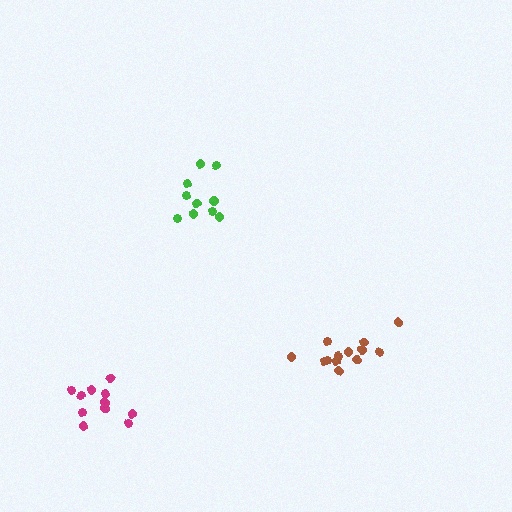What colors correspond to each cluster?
The clusters are colored: magenta, green, brown.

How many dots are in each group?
Group 1: 12 dots, Group 2: 10 dots, Group 3: 13 dots (35 total).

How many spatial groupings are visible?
There are 3 spatial groupings.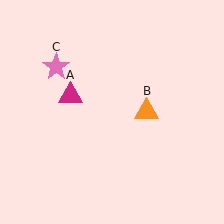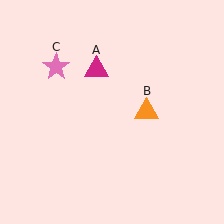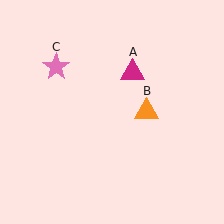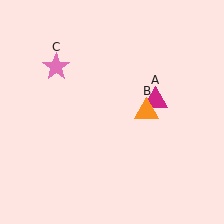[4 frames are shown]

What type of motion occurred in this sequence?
The magenta triangle (object A) rotated clockwise around the center of the scene.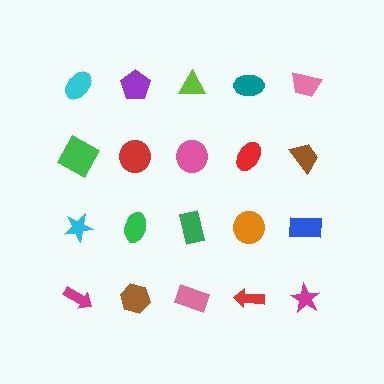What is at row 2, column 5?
A brown trapezoid.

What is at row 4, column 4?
A red arrow.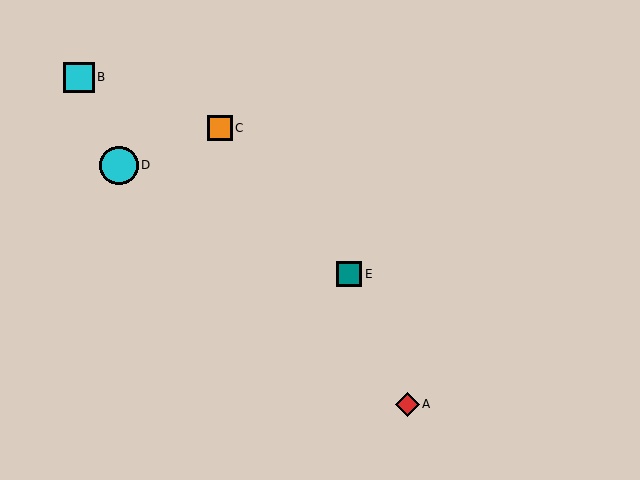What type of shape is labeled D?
Shape D is a cyan circle.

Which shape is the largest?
The cyan circle (labeled D) is the largest.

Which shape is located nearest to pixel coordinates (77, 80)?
The cyan square (labeled B) at (79, 77) is nearest to that location.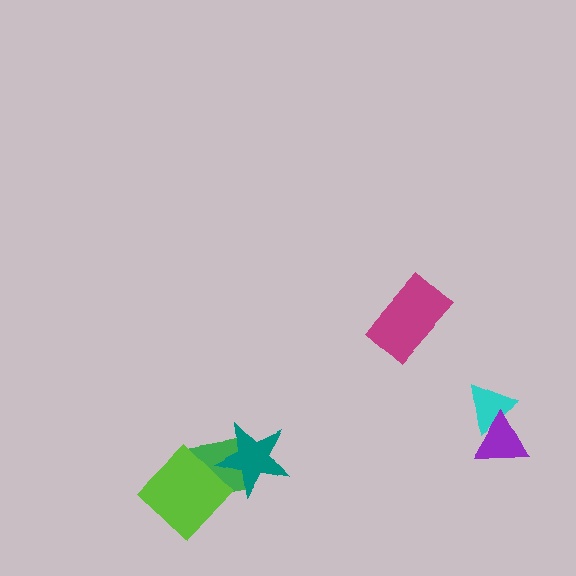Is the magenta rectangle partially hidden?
No, no other shape covers it.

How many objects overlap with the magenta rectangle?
0 objects overlap with the magenta rectangle.